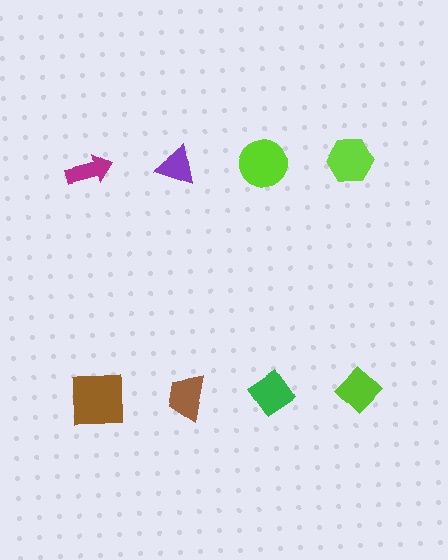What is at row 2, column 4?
A lime diamond.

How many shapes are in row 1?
4 shapes.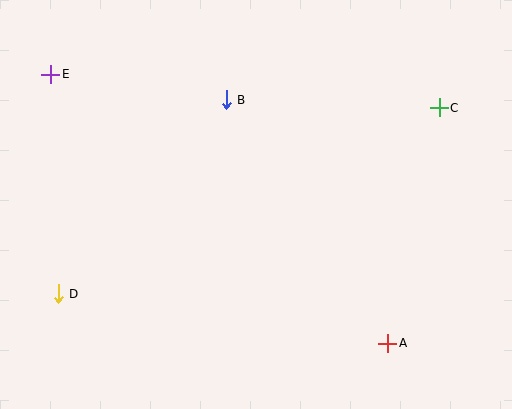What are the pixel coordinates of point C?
Point C is at (439, 108).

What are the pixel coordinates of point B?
Point B is at (226, 100).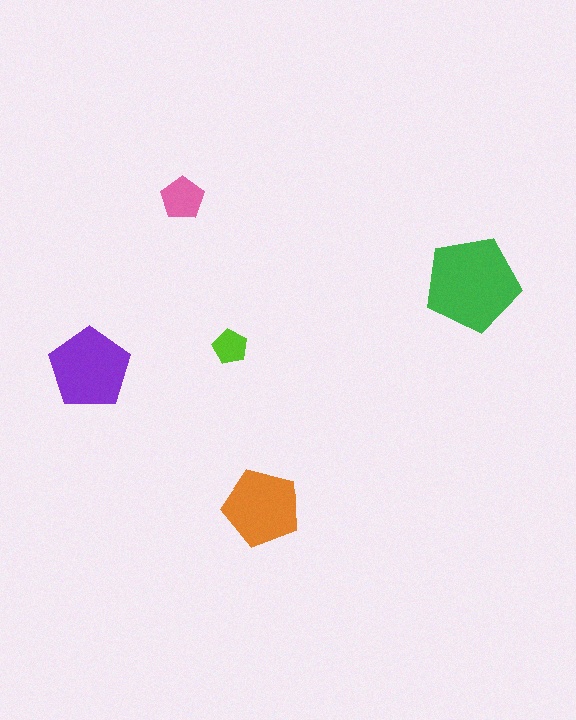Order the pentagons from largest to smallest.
the green one, the purple one, the orange one, the pink one, the lime one.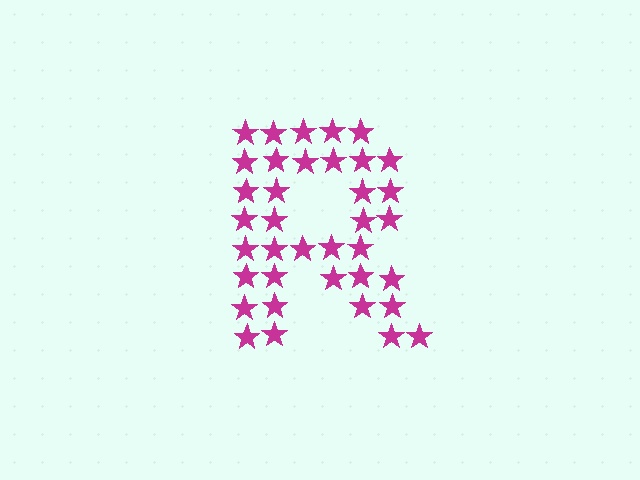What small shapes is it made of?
It is made of small stars.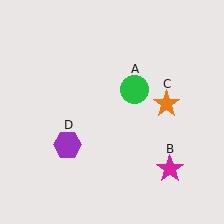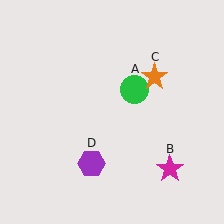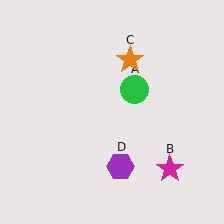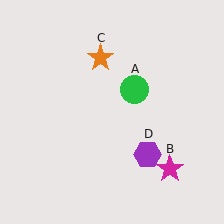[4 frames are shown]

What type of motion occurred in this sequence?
The orange star (object C), purple hexagon (object D) rotated counterclockwise around the center of the scene.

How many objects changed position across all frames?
2 objects changed position: orange star (object C), purple hexagon (object D).